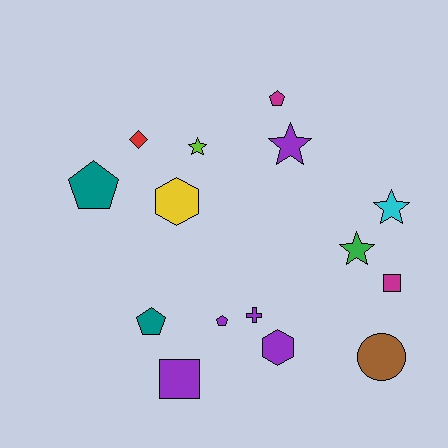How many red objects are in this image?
There is 1 red object.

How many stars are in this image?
There are 4 stars.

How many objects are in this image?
There are 15 objects.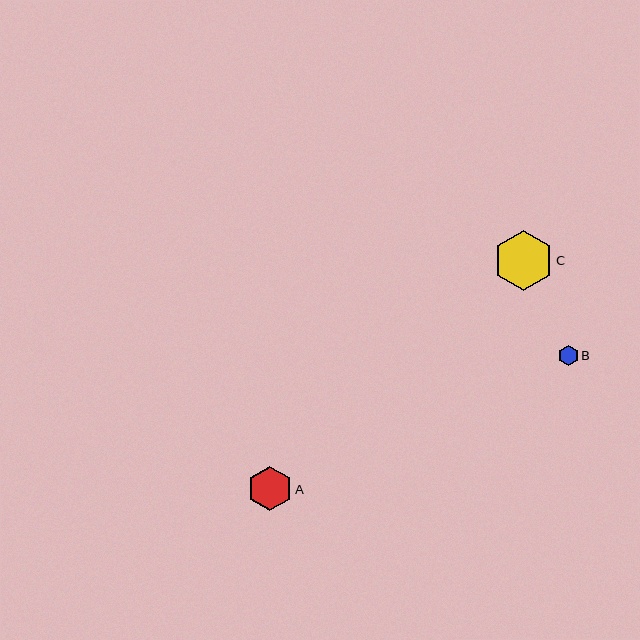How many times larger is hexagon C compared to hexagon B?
Hexagon C is approximately 3.0 times the size of hexagon B.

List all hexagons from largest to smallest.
From largest to smallest: C, A, B.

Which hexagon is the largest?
Hexagon C is the largest with a size of approximately 59 pixels.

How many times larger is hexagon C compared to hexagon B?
Hexagon C is approximately 3.0 times the size of hexagon B.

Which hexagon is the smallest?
Hexagon B is the smallest with a size of approximately 20 pixels.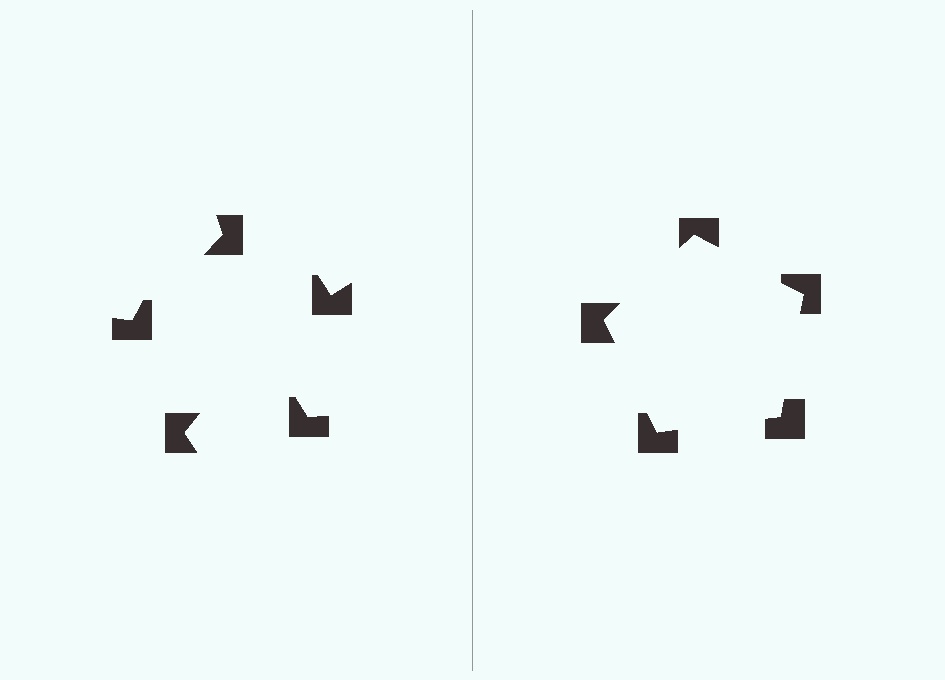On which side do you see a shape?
An illusory pentagon appears on the right side. On the left side the wedge cuts are rotated, so no coherent shape forms.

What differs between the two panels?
The notched squares are positioned identically on both sides; only the wedge orientations differ. On the right they align to a pentagon; on the left they are misaligned.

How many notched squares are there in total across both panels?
10 — 5 on each side.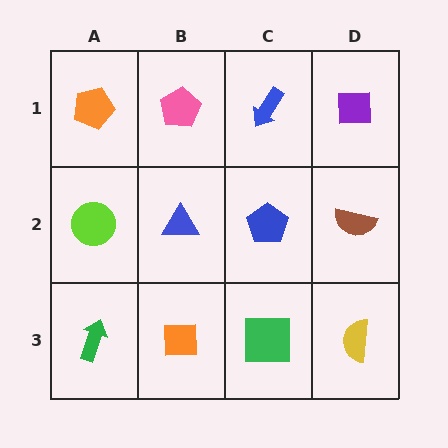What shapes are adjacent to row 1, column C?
A blue pentagon (row 2, column C), a pink pentagon (row 1, column B), a purple square (row 1, column D).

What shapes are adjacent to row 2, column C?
A blue arrow (row 1, column C), a green square (row 3, column C), a blue triangle (row 2, column B), a brown semicircle (row 2, column D).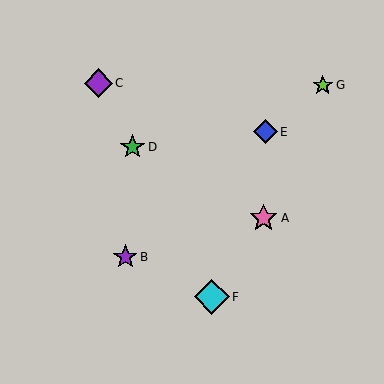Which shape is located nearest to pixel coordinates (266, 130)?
The blue diamond (labeled E) at (266, 132) is nearest to that location.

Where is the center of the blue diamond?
The center of the blue diamond is at (266, 132).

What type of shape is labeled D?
Shape D is a green star.